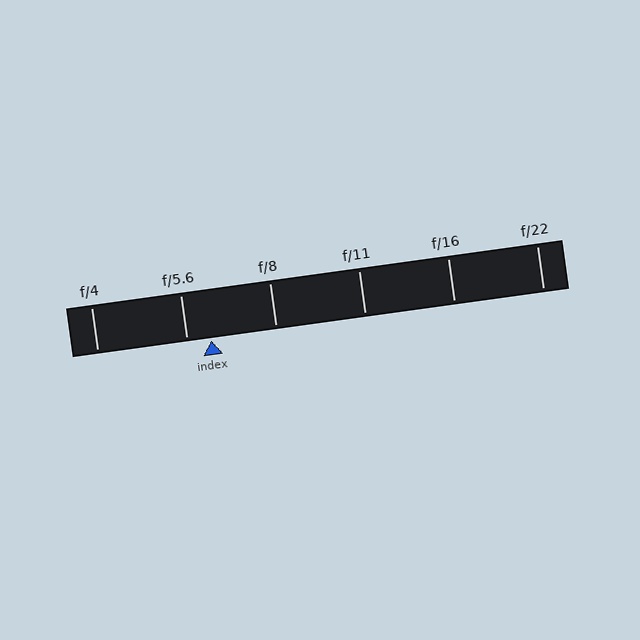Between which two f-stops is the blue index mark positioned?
The index mark is between f/5.6 and f/8.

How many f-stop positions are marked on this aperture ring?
There are 6 f-stop positions marked.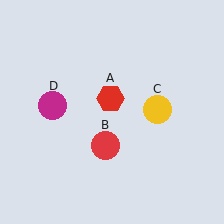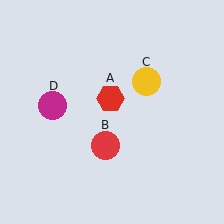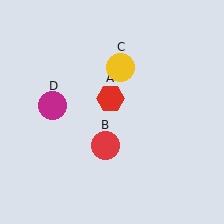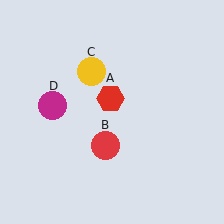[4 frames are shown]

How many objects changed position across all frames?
1 object changed position: yellow circle (object C).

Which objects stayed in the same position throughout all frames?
Red hexagon (object A) and red circle (object B) and magenta circle (object D) remained stationary.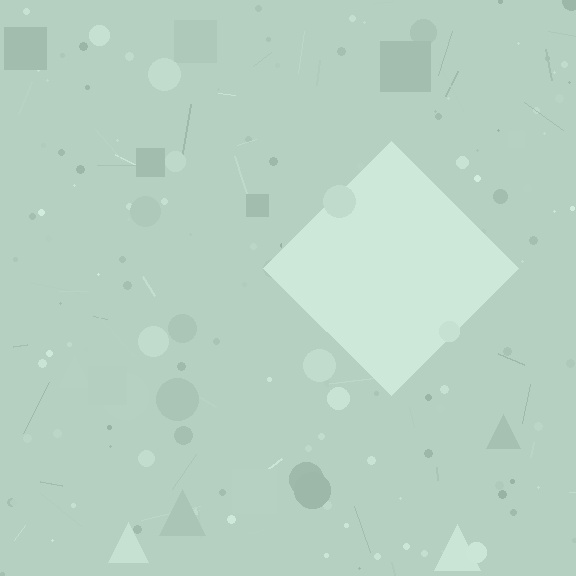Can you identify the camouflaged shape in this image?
The camouflaged shape is a diamond.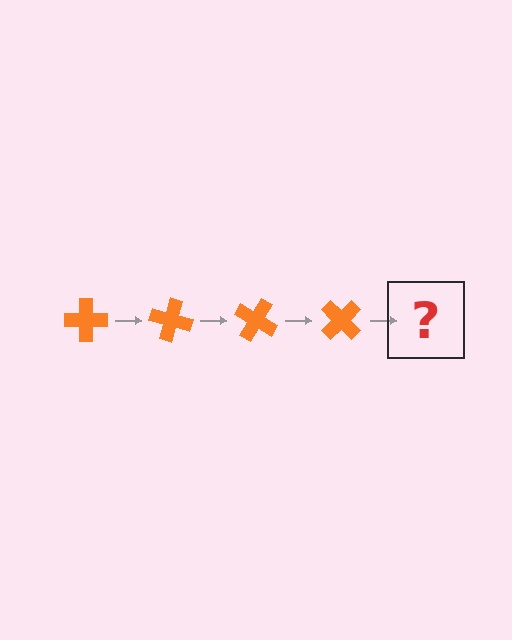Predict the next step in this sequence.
The next step is an orange cross rotated 60 degrees.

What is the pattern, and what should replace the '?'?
The pattern is that the cross rotates 15 degrees each step. The '?' should be an orange cross rotated 60 degrees.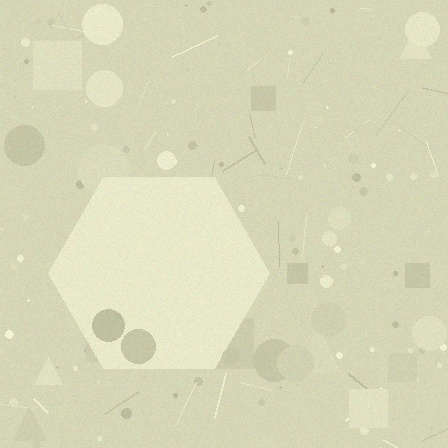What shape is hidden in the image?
A hexagon is hidden in the image.